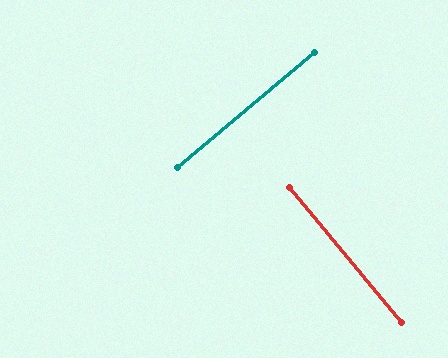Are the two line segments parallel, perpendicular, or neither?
Perpendicular — they meet at approximately 90°.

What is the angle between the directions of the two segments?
Approximately 90 degrees.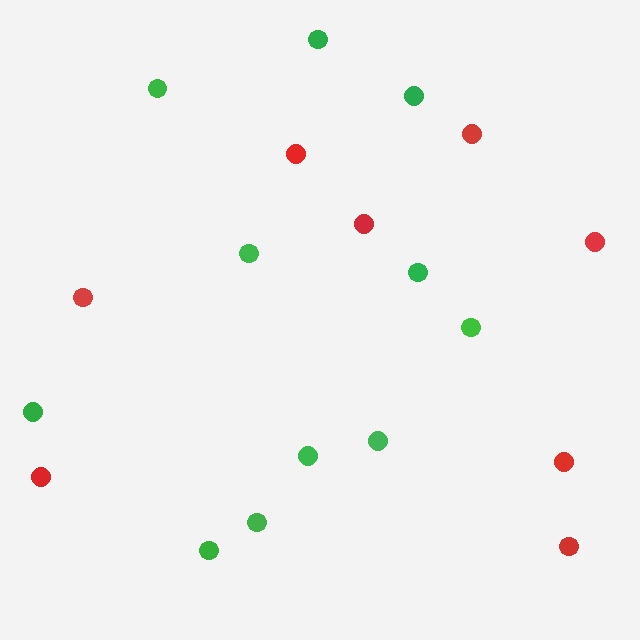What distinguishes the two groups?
There are 2 groups: one group of red circles (8) and one group of green circles (11).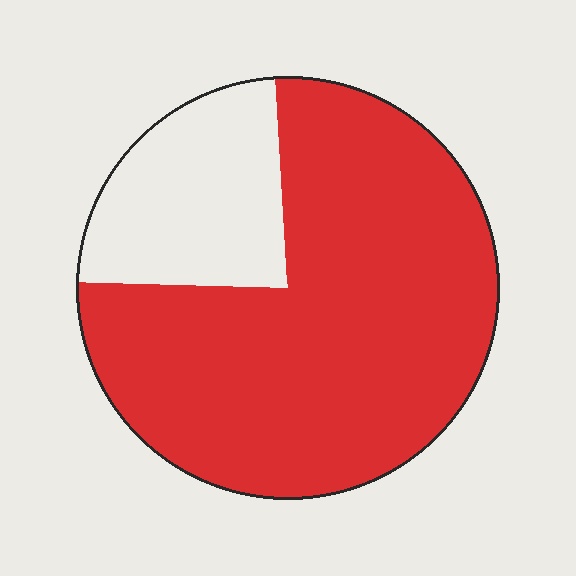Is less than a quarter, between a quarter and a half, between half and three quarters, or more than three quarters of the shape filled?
More than three quarters.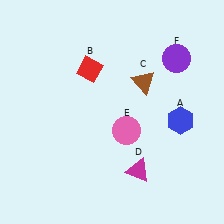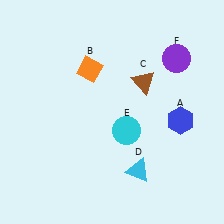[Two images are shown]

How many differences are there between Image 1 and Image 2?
There are 3 differences between the two images.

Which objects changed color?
B changed from red to orange. D changed from magenta to cyan. E changed from pink to cyan.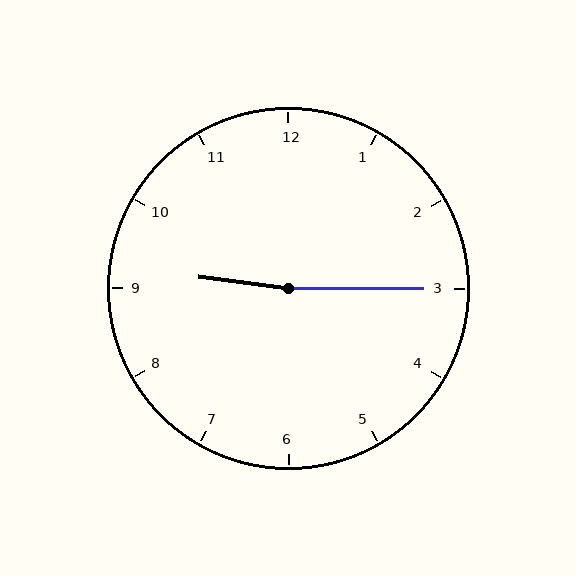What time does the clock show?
9:15.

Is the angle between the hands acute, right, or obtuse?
It is obtuse.